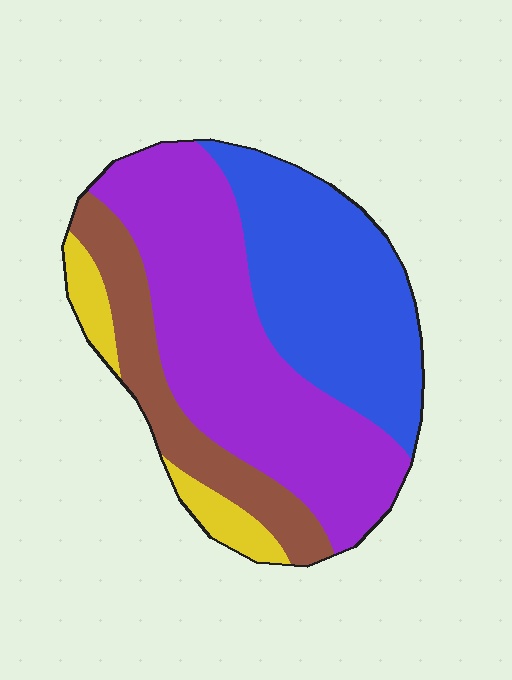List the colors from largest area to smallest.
From largest to smallest: purple, blue, brown, yellow.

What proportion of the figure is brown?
Brown takes up about one sixth (1/6) of the figure.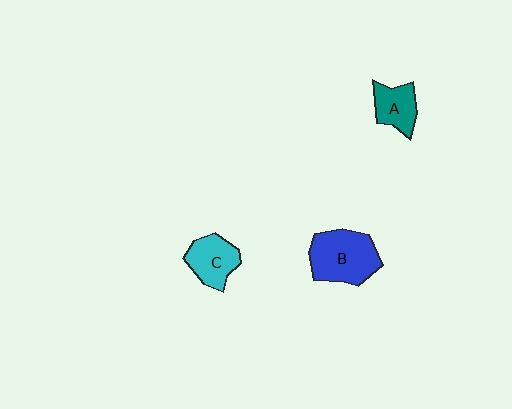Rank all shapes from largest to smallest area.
From largest to smallest: B (blue), C (cyan), A (teal).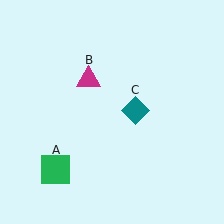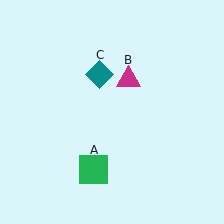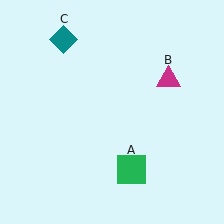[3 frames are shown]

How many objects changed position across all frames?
3 objects changed position: green square (object A), magenta triangle (object B), teal diamond (object C).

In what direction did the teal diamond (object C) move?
The teal diamond (object C) moved up and to the left.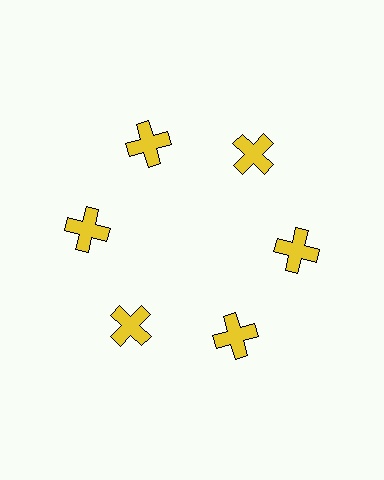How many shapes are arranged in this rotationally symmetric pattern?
There are 6 shapes, arranged in 6 groups of 1.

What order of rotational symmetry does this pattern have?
This pattern has 6-fold rotational symmetry.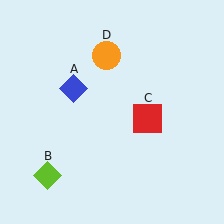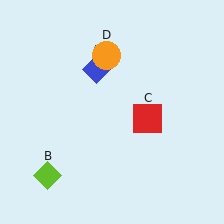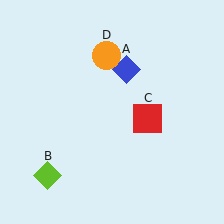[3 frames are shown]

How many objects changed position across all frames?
1 object changed position: blue diamond (object A).